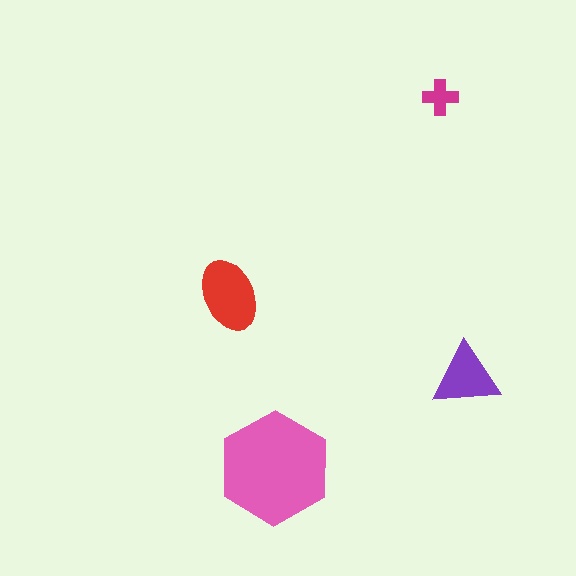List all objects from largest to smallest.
The pink hexagon, the red ellipse, the purple triangle, the magenta cross.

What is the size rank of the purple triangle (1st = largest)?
3rd.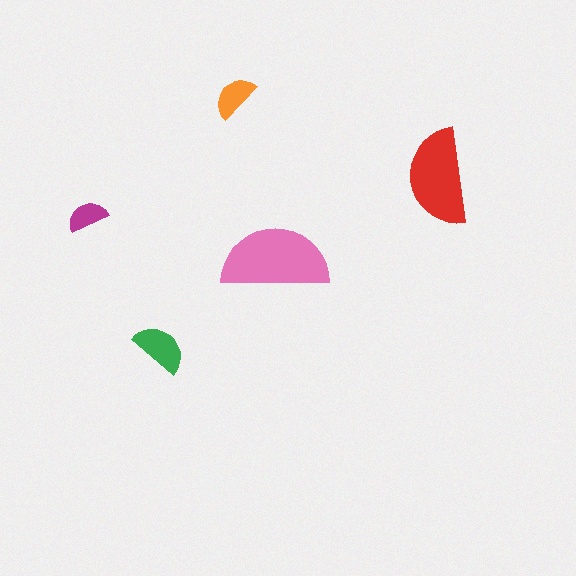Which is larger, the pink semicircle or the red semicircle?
The pink one.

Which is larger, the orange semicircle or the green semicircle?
The green one.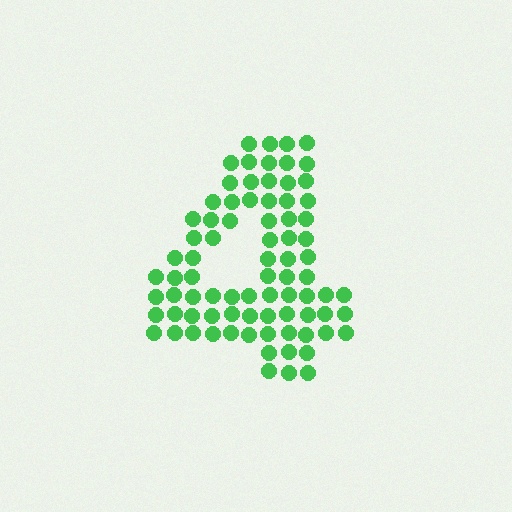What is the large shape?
The large shape is the digit 4.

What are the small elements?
The small elements are circles.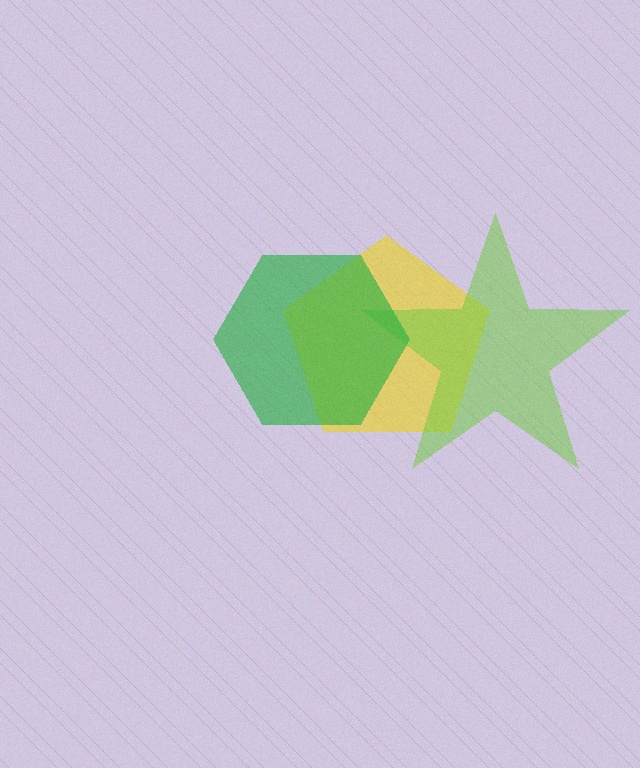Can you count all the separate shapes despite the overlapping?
Yes, there are 3 separate shapes.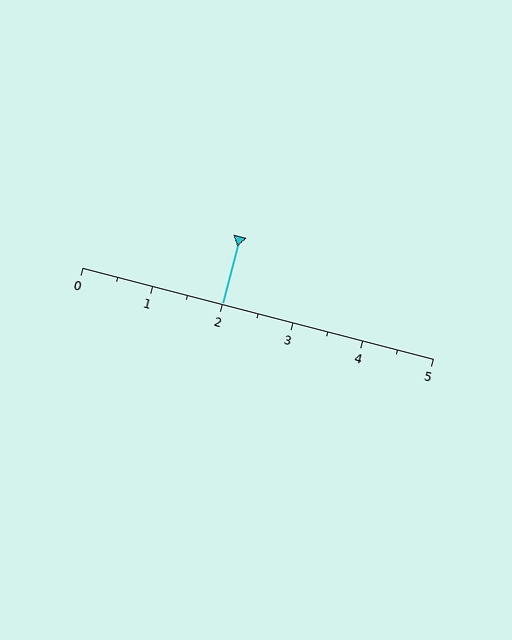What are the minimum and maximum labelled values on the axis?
The axis runs from 0 to 5.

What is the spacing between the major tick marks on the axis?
The major ticks are spaced 1 apart.